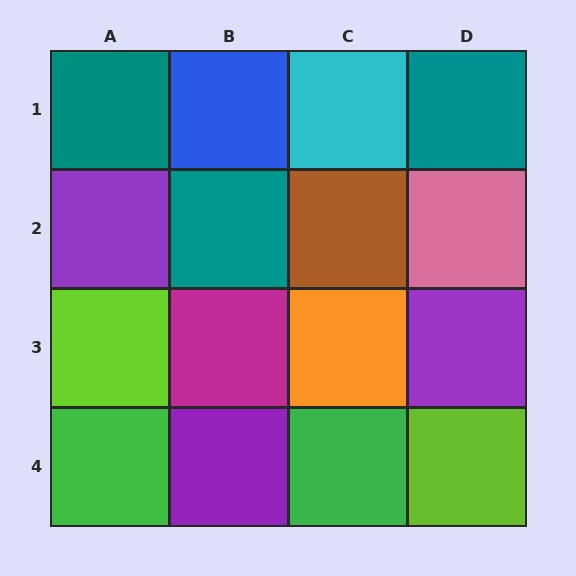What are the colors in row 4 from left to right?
Green, purple, green, lime.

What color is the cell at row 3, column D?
Purple.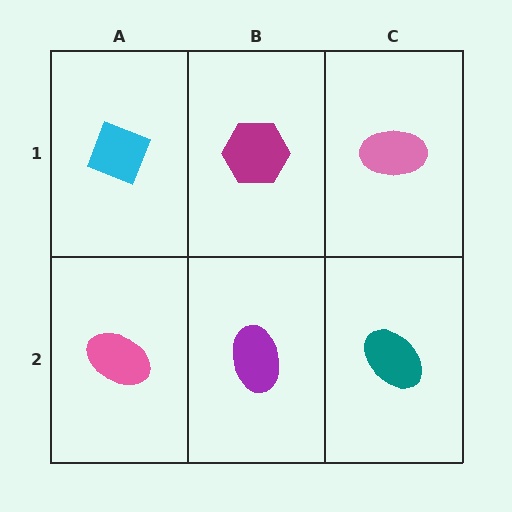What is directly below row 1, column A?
A pink ellipse.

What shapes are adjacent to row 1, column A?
A pink ellipse (row 2, column A), a magenta hexagon (row 1, column B).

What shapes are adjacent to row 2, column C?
A pink ellipse (row 1, column C), a purple ellipse (row 2, column B).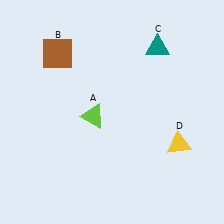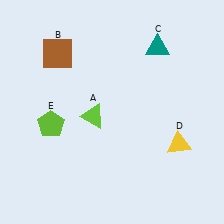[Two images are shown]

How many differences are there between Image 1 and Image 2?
There is 1 difference between the two images.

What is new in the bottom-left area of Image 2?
A lime pentagon (E) was added in the bottom-left area of Image 2.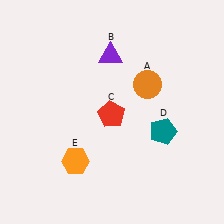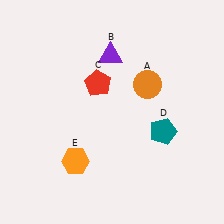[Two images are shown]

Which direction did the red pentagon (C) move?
The red pentagon (C) moved up.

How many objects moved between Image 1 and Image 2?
1 object moved between the two images.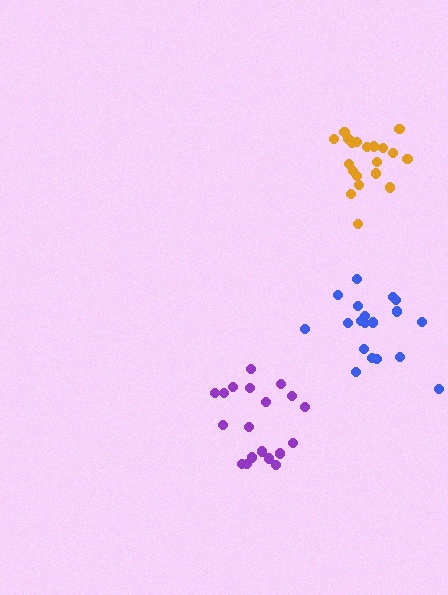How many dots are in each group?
Group 1: 19 dots, Group 2: 20 dots, Group 3: 21 dots (60 total).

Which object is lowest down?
The purple cluster is bottommost.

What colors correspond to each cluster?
The clusters are colored: blue, purple, orange.